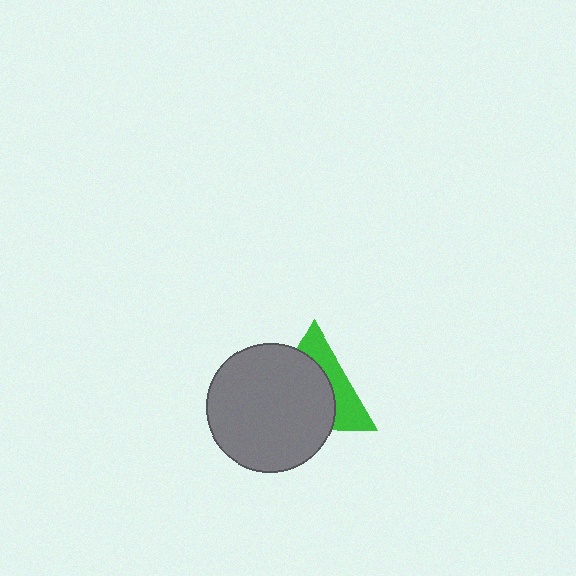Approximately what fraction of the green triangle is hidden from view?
Roughly 62% of the green triangle is hidden behind the gray circle.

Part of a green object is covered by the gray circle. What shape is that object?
It is a triangle.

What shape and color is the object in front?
The object in front is a gray circle.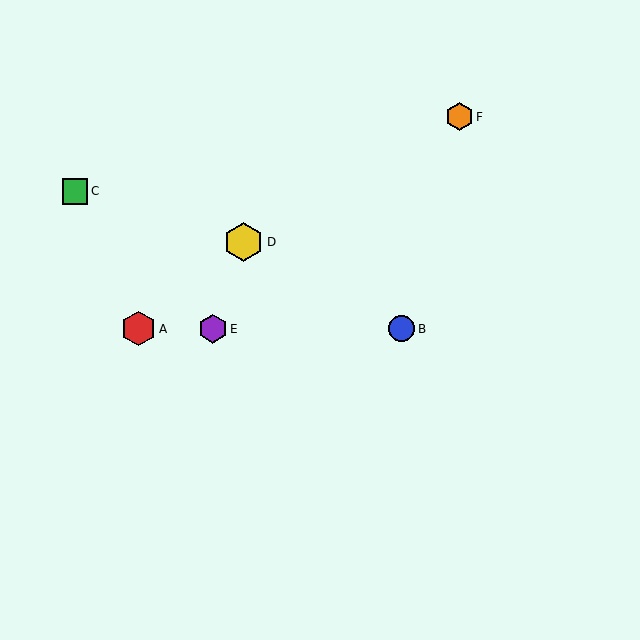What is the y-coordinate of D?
Object D is at y≈242.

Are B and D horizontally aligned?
No, B is at y≈329 and D is at y≈242.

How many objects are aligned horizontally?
3 objects (A, B, E) are aligned horizontally.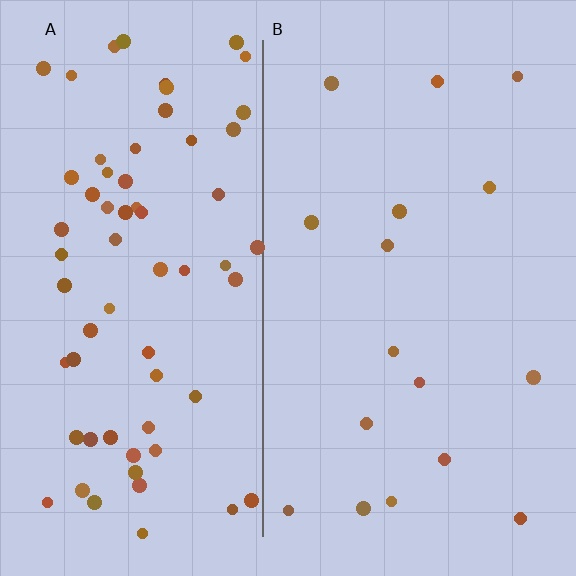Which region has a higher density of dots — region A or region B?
A (the left).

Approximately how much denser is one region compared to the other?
Approximately 4.1× — region A over region B.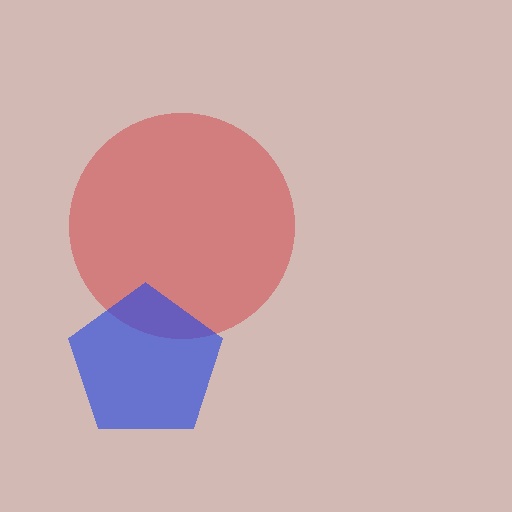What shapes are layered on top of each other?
The layered shapes are: a red circle, a blue pentagon.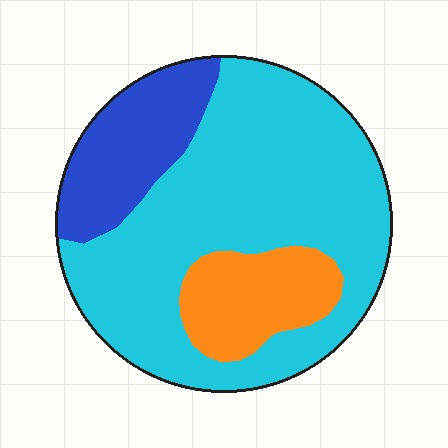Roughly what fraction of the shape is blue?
Blue takes up between a sixth and a third of the shape.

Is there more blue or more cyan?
Cyan.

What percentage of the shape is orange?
Orange covers around 15% of the shape.